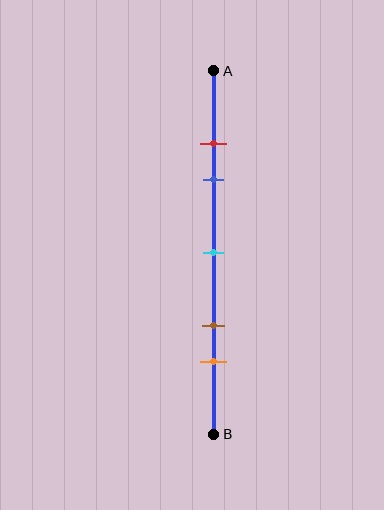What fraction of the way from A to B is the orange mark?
The orange mark is approximately 80% (0.8) of the way from A to B.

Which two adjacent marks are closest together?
The red and blue marks are the closest adjacent pair.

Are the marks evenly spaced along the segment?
No, the marks are not evenly spaced.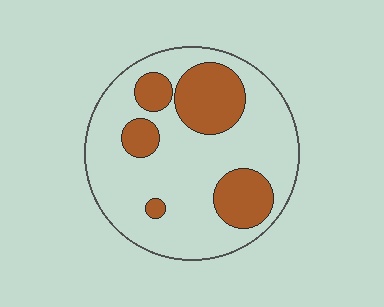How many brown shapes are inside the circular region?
5.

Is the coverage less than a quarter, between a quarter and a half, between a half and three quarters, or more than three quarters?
Between a quarter and a half.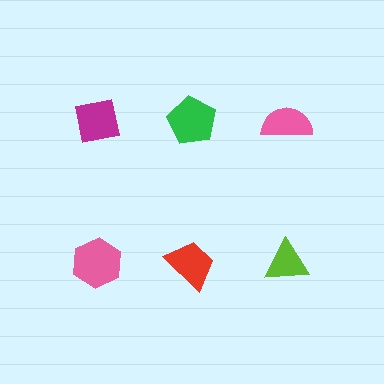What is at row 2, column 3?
A lime triangle.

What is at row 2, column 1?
A pink hexagon.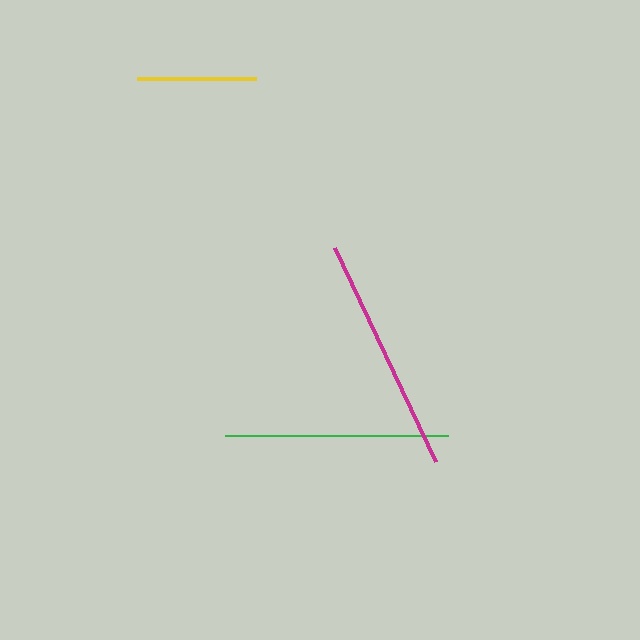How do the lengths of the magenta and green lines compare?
The magenta and green lines are approximately the same length.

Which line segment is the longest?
The magenta line is the longest at approximately 237 pixels.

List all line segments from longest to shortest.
From longest to shortest: magenta, green, yellow.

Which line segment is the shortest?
The yellow line is the shortest at approximately 119 pixels.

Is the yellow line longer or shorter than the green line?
The green line is longer than the yellow line.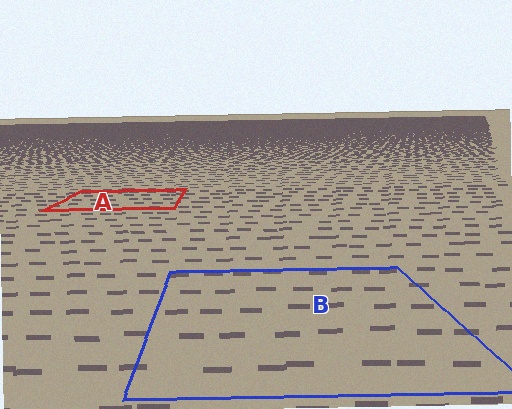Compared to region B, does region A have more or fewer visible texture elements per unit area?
Region A has more texture elements per unit area — they are packed more densely because it is farther away.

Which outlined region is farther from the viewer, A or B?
Region A is farther from the viewer — the texture elements inside it appear smaller and more densely packed.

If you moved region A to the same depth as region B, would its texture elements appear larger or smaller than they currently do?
They would appear larger. At a closer depth, the same texture elements are projected at a bigger on-screen size.